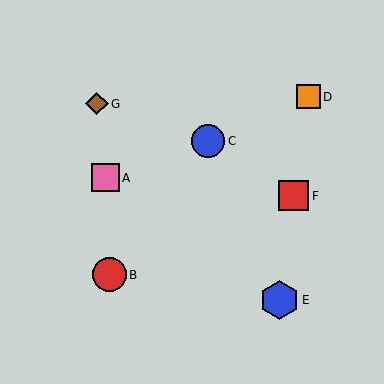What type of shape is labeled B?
Shape B is a red circle.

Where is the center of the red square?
The center of the red square is at (294, 196).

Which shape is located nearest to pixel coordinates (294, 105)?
The orange square (labeled D) at (309, 97) is nearest to that location.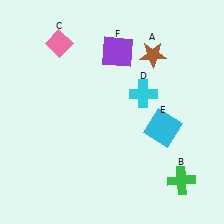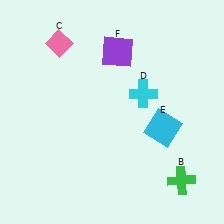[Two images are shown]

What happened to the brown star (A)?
The brown star (A) was removed in Image 2. It was in the top-right area of Image 1.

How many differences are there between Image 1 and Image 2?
There is 1 difference between the two images.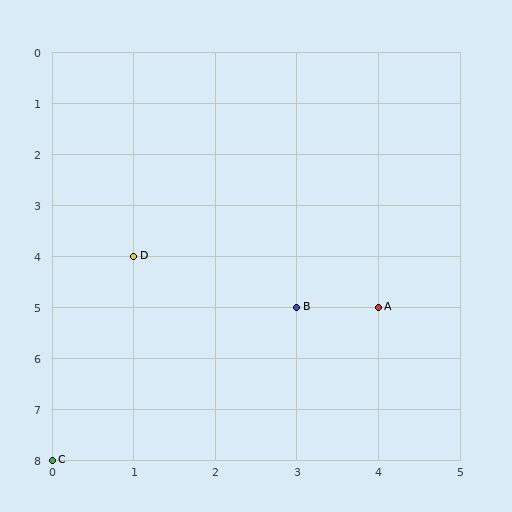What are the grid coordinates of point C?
Point C is at grid coordinates (0, 8).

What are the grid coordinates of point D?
Point D is at grid coordinates (1, 4).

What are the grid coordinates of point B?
Point B is at grid coordinates (3, 5).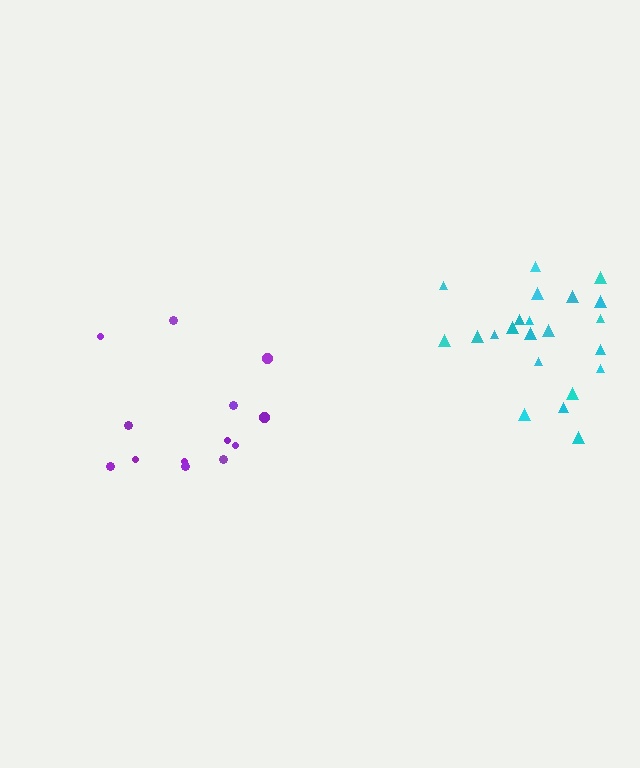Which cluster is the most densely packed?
Cyan.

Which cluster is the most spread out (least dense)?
Purple.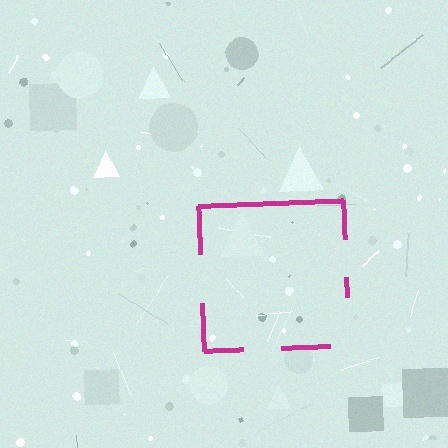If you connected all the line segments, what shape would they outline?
They would outline a square.